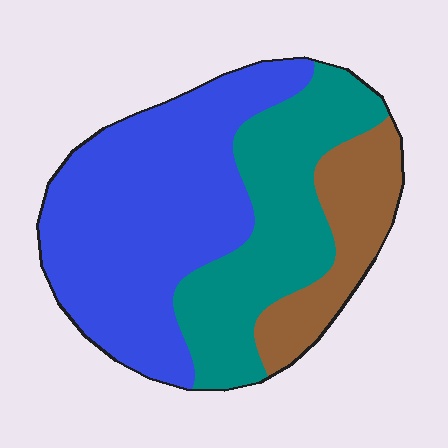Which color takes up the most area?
Blue, at roughly 50%.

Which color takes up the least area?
Brown, at roughly 15%.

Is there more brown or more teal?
Teal.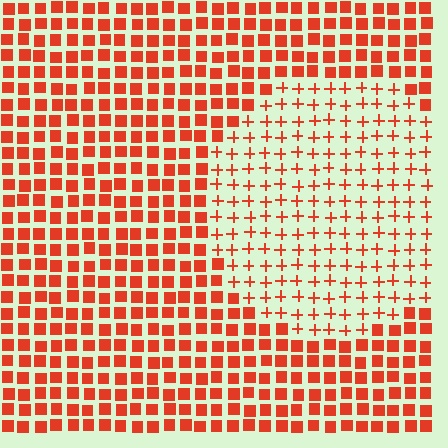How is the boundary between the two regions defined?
The boundary is defined by a change in element shape: plus signs inside vs. squares outside. All elements share the same color and spacing.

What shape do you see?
I see a circle.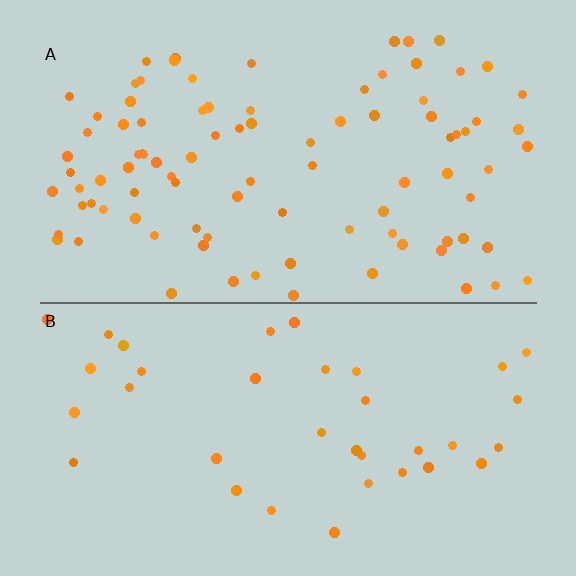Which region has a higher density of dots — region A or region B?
A (the top).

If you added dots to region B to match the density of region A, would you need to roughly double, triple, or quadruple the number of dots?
Approximately triple.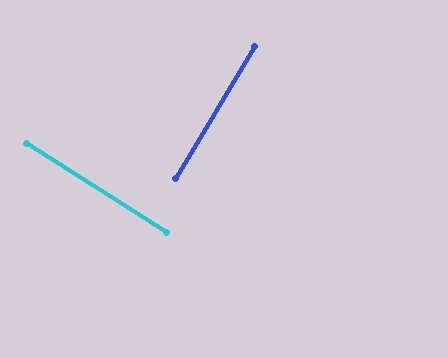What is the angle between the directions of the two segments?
Approximately 89 degrees.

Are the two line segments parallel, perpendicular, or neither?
Perpendicular — they meet at approximately 89°.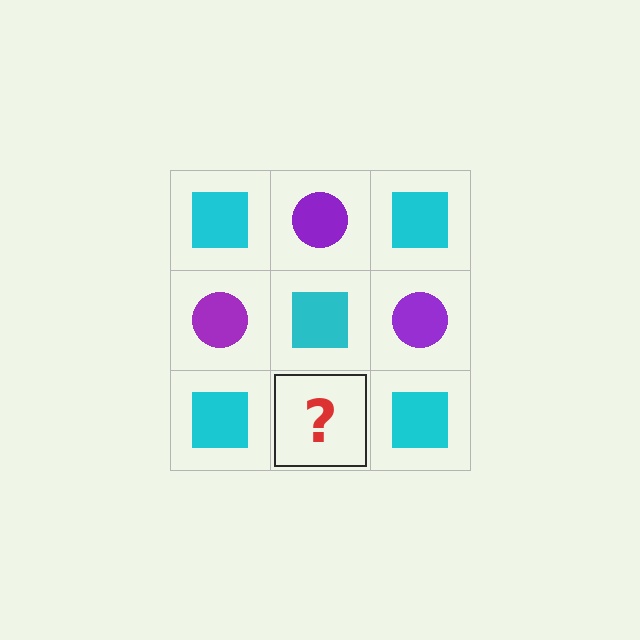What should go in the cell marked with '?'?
The missing cell should contain a purple circle.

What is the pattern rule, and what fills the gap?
The rule is that it alternates cyan square and purple circle in a checkerboard pattern. The gap should be filled with a purple circle.